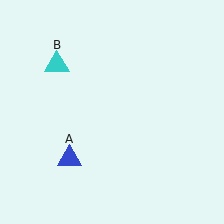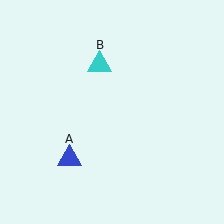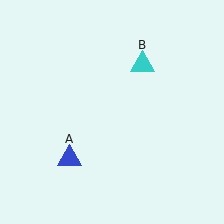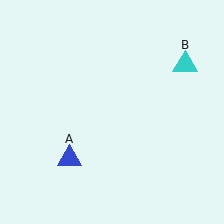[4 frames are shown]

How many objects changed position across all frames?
1 object changed position: cyan triangle (object B).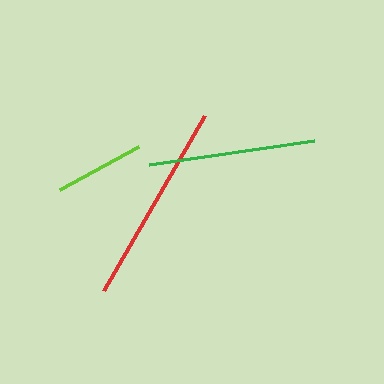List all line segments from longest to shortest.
From longest to shortest: red, green, lime.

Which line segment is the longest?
The red line is the longest at approximately 202 pixels.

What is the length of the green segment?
The green segment is approximately 166 pixels long.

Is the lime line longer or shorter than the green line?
The green line is longer than the lime line.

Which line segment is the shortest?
The lime line is the shortest at approximately 90 pixels.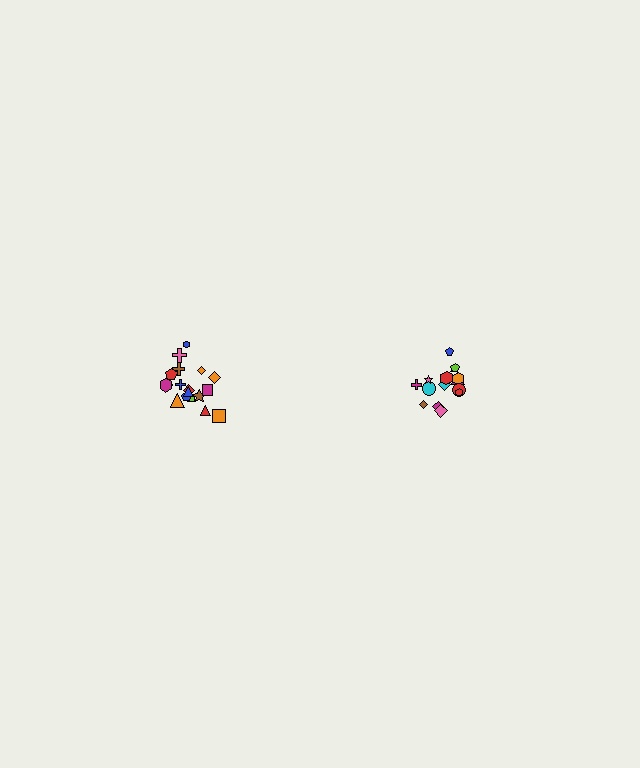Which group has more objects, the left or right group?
The left group.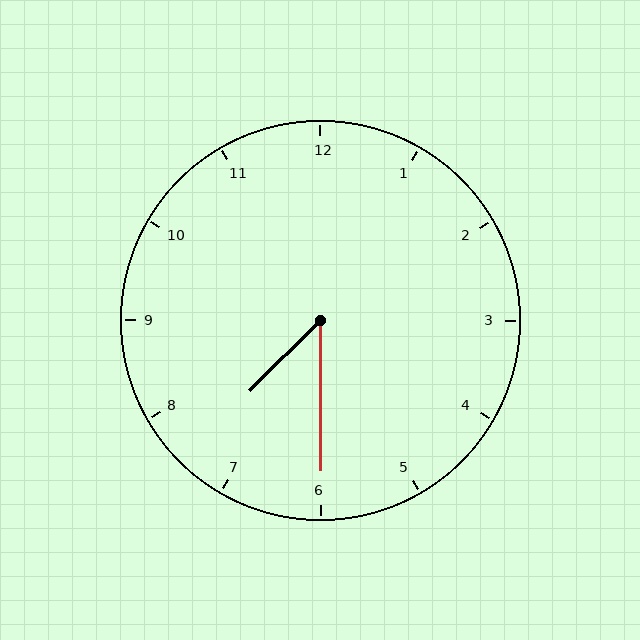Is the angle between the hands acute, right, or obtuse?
It is acute.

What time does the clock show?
7:30.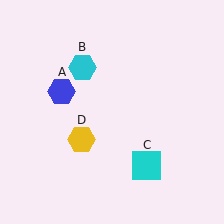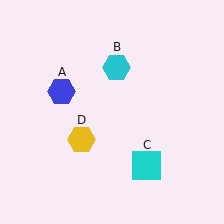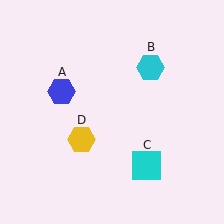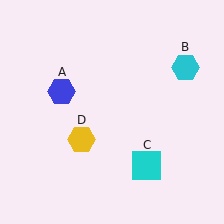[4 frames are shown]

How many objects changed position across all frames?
1 object changed position: cyan hexagon (object B).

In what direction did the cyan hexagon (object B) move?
The cyan hexagon (object B) moved right.